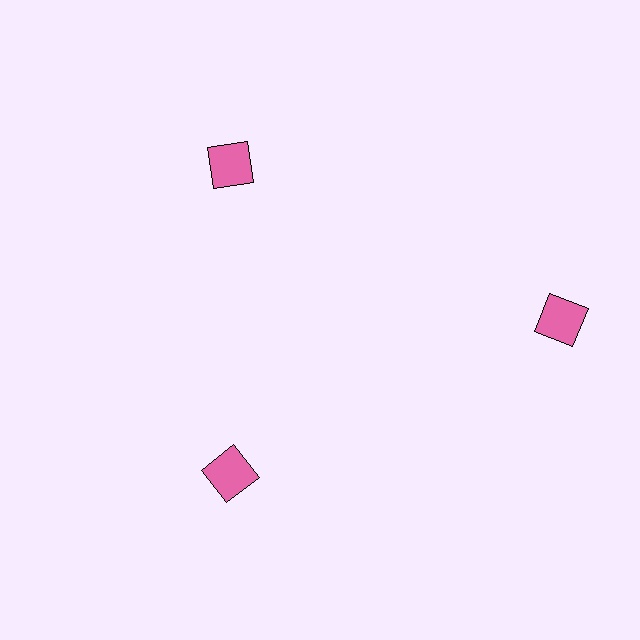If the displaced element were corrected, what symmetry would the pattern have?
It would have 3-fold rotational symmetry — the pattern would map onto itself every 120 degrees.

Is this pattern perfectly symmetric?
No. The 3 pink squares are arranged in a ring, but one element near the 3 o'clock position is pushed outward from the center, breaking the 3-fold rotational symmetry.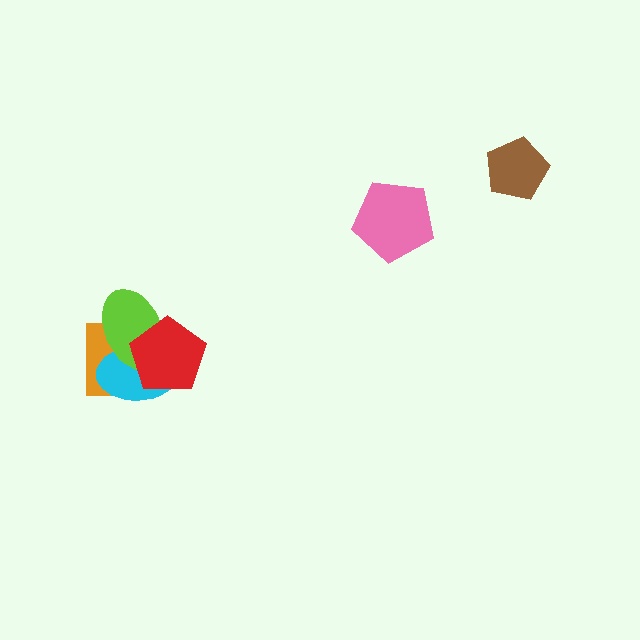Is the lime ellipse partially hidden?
Yes, it is partially covered by another shape.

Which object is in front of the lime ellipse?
The red pentagon is in front of the lime ellipse.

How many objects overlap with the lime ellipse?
3 objects overlap with the lime ellipse.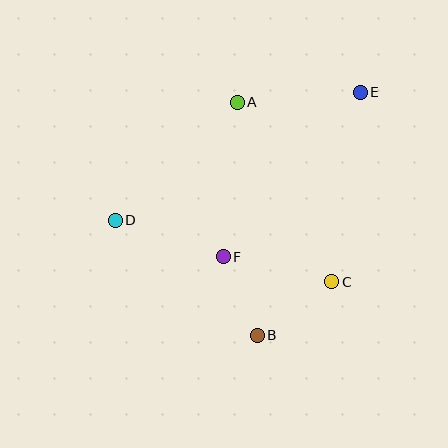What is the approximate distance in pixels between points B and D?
The distance between B and D is approximately 183 pixels.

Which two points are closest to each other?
Points B and F are closest to each other.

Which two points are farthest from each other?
Points D and E are farthest from each other.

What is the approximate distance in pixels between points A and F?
The distance between A and F is approximately 156 pixels.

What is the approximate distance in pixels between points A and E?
The distance between A and E is approximately 123 pixels.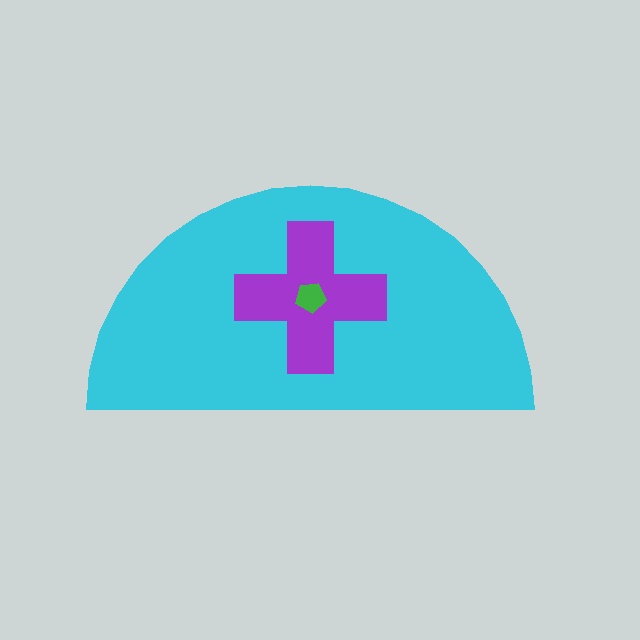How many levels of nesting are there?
3.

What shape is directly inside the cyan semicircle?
The purple cross.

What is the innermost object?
The green pentagon.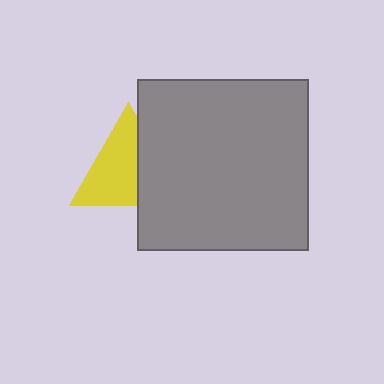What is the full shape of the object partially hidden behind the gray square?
The partially hidden object is a yellow triangle.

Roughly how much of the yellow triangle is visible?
About half of it is visible (roughly 63%).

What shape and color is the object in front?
The object in front is a gray square.